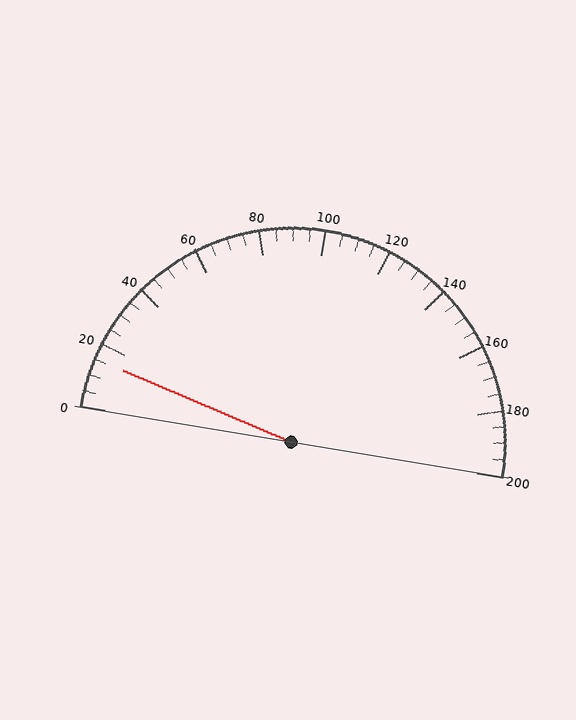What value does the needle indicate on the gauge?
The needle indicates approximately 15.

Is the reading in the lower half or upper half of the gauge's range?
The reading is in the lower half of the range (0 to 200).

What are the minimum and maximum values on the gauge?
The gauge ranges from 0 to 200.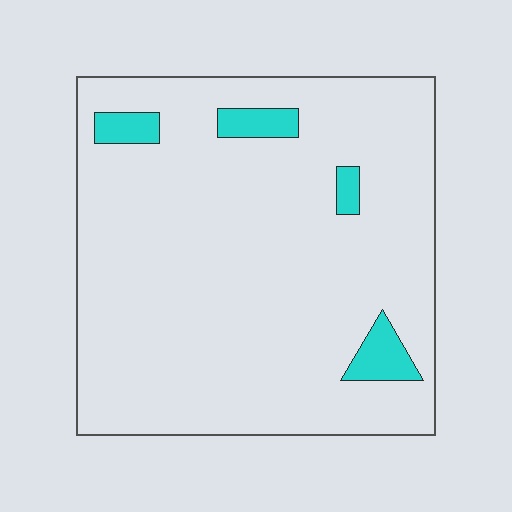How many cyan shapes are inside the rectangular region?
4.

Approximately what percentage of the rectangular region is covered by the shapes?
Approximately 5%.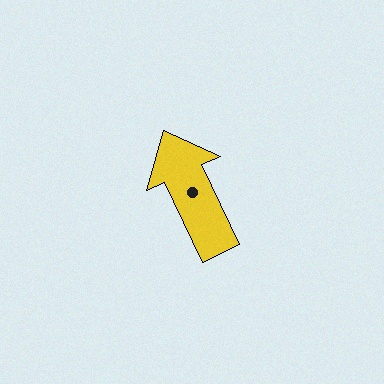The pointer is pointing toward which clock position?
Roughly 11 o'clock.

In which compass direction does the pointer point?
Northwest.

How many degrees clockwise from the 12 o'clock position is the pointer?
Approximately 335 degrees.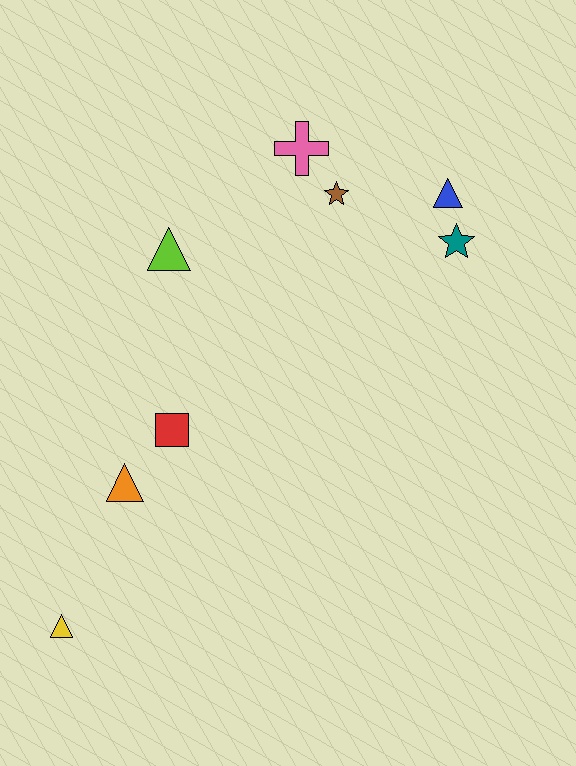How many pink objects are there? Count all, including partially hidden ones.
There is 1 pink object.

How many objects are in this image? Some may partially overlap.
There are 8 objects.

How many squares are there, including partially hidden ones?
There is 1 square.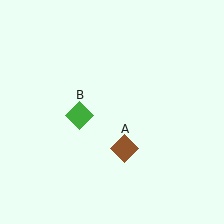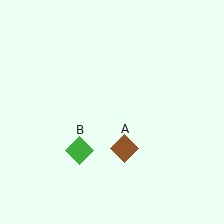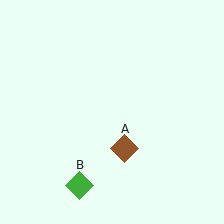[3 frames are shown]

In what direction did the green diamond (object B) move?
The green diamond (object B) moved down.